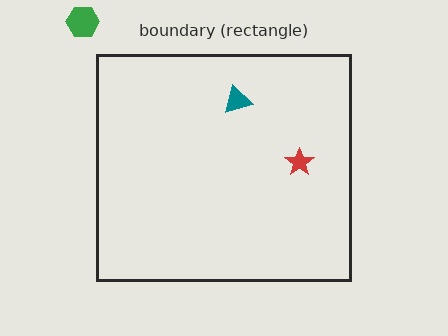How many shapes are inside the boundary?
2 inside, 1 outside.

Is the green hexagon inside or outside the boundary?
Outside.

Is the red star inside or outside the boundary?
Inside.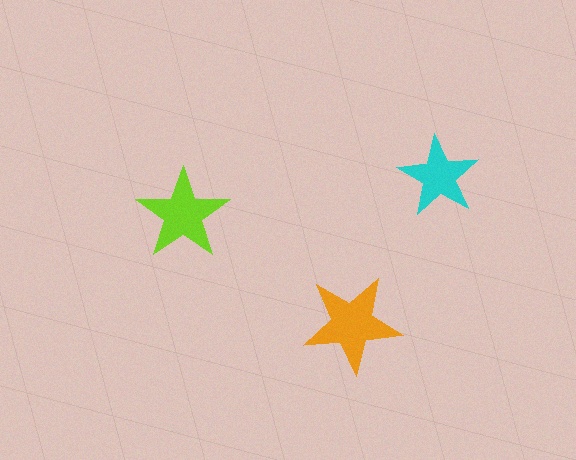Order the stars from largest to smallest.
the orange one, the lime one, the cyan one.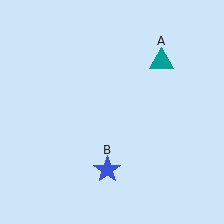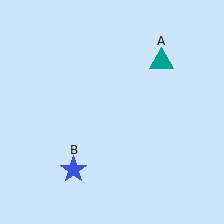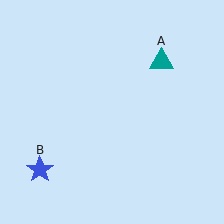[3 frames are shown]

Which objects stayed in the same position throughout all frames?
Teal triangle (object A) remained stationary.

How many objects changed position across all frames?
1 object changed position: blue star (object B).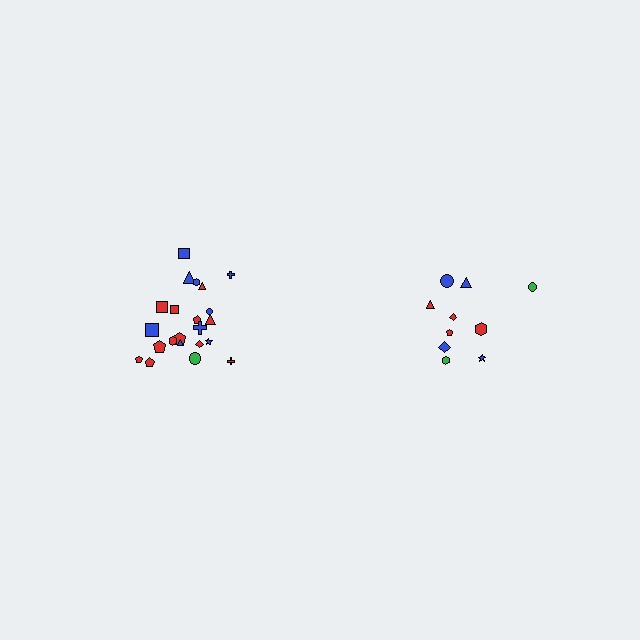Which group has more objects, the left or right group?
The left group.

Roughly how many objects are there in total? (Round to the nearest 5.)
Roughly 30 objects in total.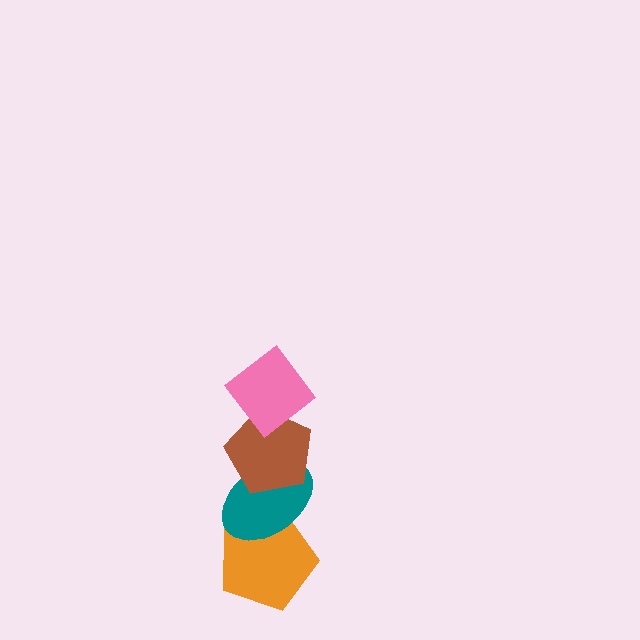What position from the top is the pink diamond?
The pink diamond is 1st from the top.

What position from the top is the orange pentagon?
The orange pentagon is 4th from the top.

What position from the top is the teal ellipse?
The teal ellipse is 3rd from the top.